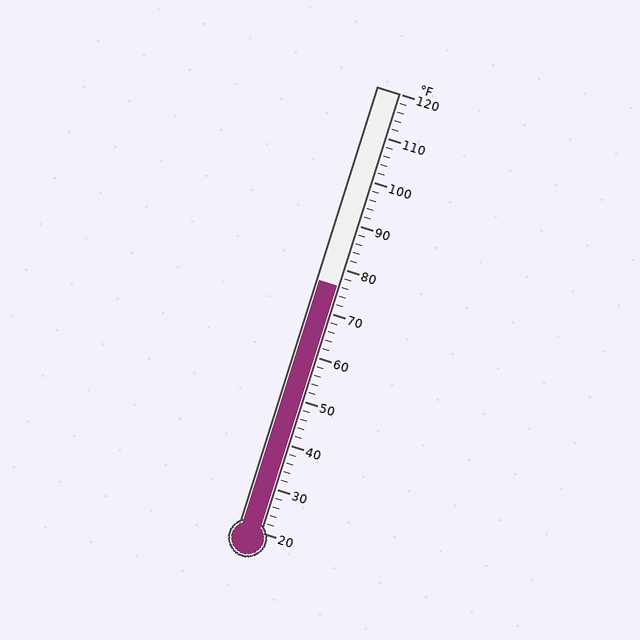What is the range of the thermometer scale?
The thermometer scale ranges from 20°F to 120°F.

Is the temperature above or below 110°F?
The temperature is below 110°F.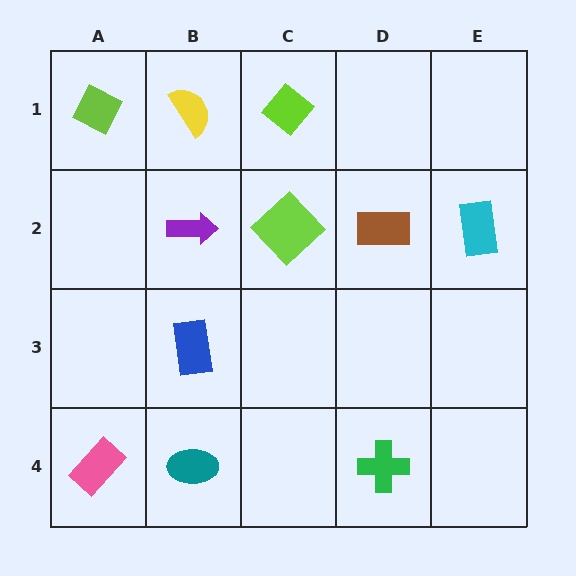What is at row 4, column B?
A teal ellipse.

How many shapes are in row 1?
3 shapes.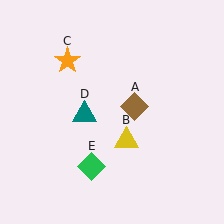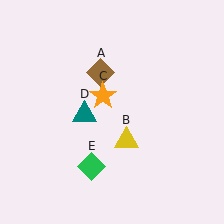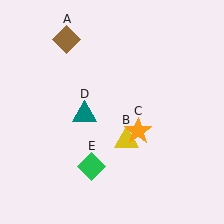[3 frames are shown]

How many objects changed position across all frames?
2 objects changed position: brown diamond (object A), orange star (object C).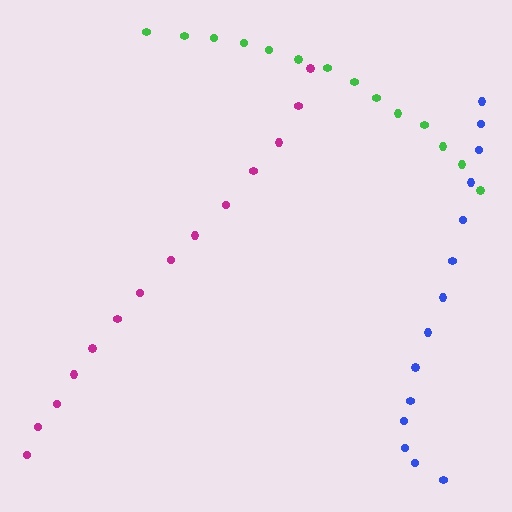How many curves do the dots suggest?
There are 3 distinct paths.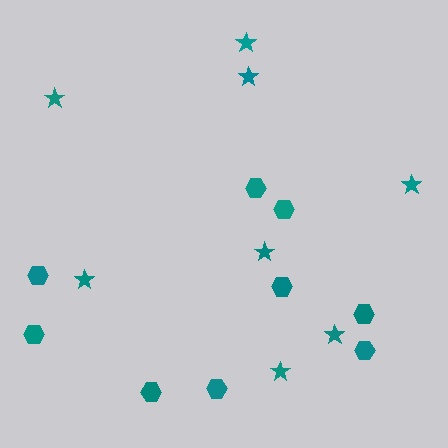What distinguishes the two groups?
There are 2 groups: one group of hexagons (9) and one group of stars (8).